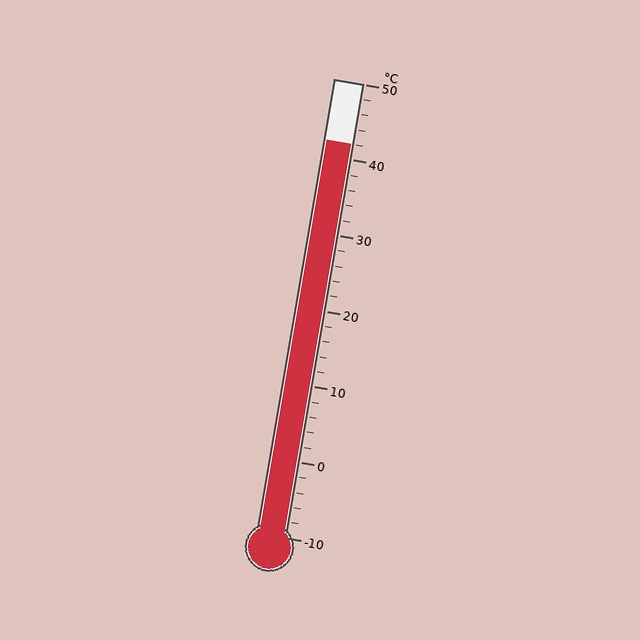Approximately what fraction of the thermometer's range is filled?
The thermometer is filled to approximately 85% of its range.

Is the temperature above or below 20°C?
The temperature is above 20°C.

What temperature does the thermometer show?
The thermometer shows approximately 42°C.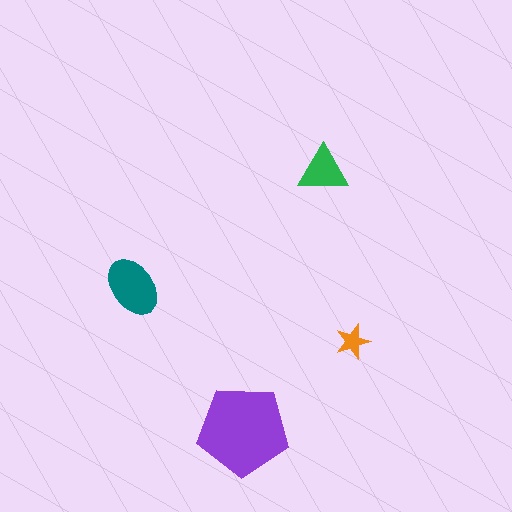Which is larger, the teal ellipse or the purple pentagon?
The purple pentagon.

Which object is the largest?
The purple pentagon.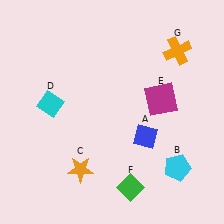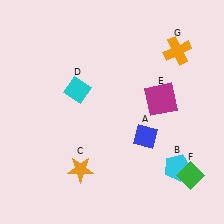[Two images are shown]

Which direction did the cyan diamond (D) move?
The cyan diamond (D) moved right.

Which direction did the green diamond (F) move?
The green diamond (F) moved right.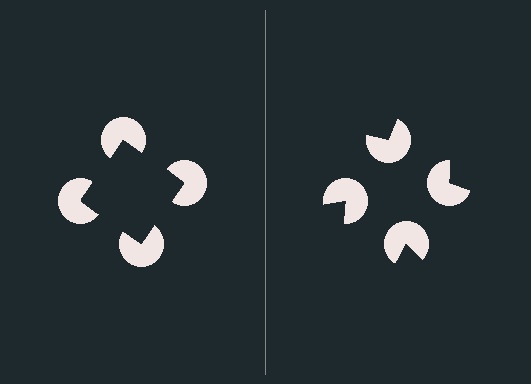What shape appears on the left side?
An illusory square.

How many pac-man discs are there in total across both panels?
8 — 4 on each side.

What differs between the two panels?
The pac-man discs are positioned identically on both sides; only the wedge orientations differ. On the left they align to a square; on the right they are misaligned.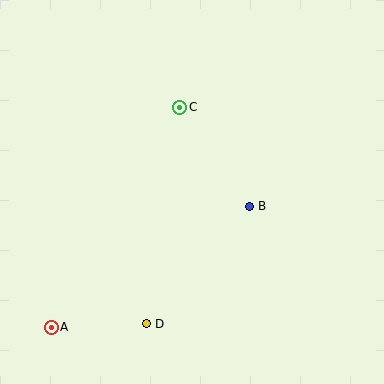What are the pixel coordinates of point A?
Point A is at (51, 327).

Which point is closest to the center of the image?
Point B at (249, 206) is closest to the center.